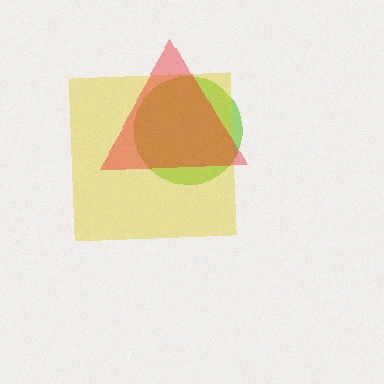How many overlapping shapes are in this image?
There are 3 overlapping shapes in the image.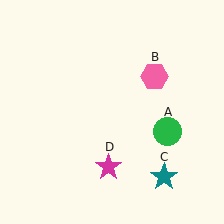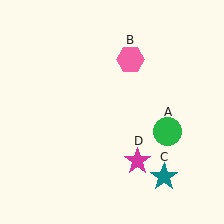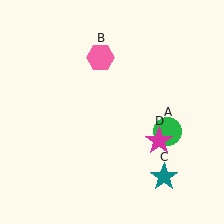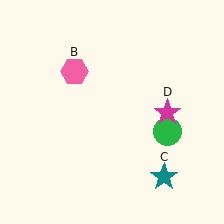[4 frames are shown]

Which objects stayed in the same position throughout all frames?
Green circle (object A) and teal star (object C) remained stationary.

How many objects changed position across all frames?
2 objects changed position: pink hexagon (object B), magenta star (object D).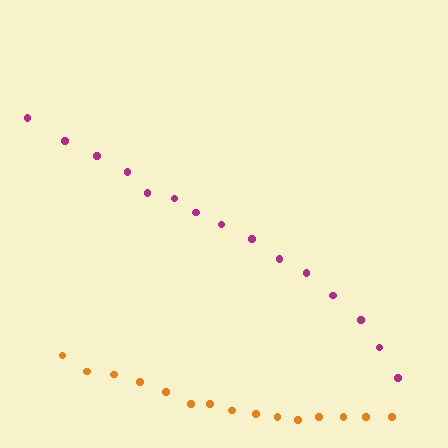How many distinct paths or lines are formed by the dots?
There are 2 distinct paths.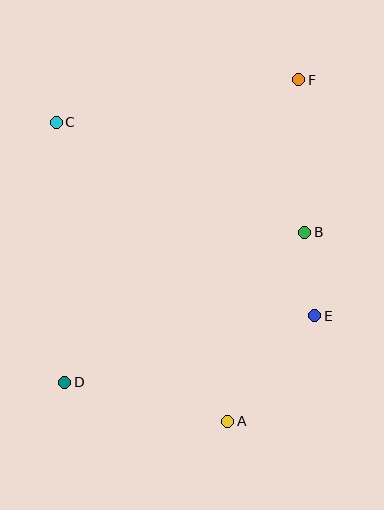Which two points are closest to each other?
Points B and E are closest to each other.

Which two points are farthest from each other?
Points D and F are farthest from each other.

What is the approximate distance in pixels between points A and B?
The distance between A and B is approximately 204 pixels.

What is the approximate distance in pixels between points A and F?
The distance between A and F is approximately 349 pixels.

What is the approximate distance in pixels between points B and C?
The distance between B and C is approximately 272 pixels.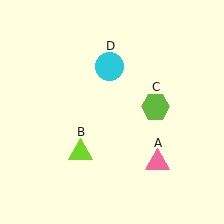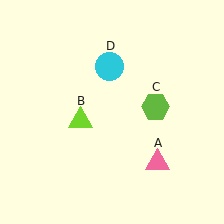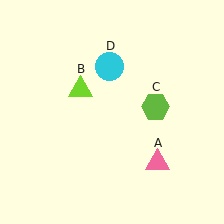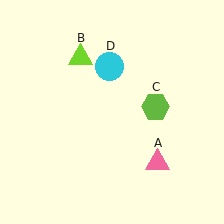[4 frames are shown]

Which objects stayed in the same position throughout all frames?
Pink triangle (object A) and lime hexagon (object C) and cyan circle (object D) remained stationary.